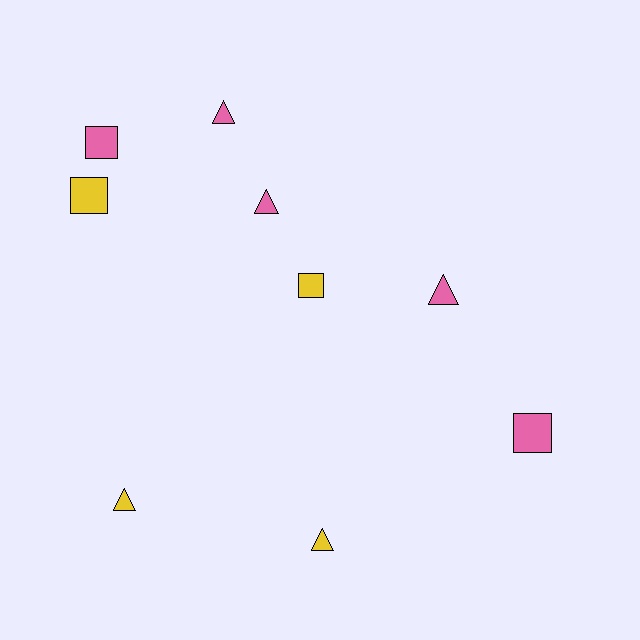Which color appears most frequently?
Pink, with 5 objects.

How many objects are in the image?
There are 9 objects.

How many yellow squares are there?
There are 2 yellow squares.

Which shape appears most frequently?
Triangle, with 5 objects.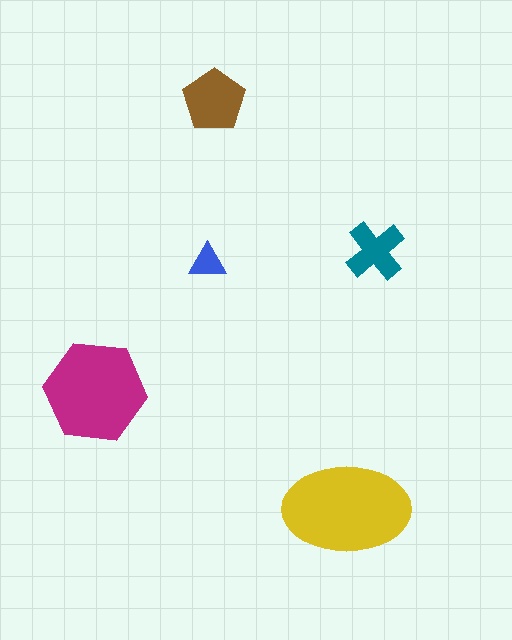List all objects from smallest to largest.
The blue triangle, the teal cross, the brown pentagon, the magenta hexagon, the yellow ellipse.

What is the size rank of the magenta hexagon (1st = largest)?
2nd.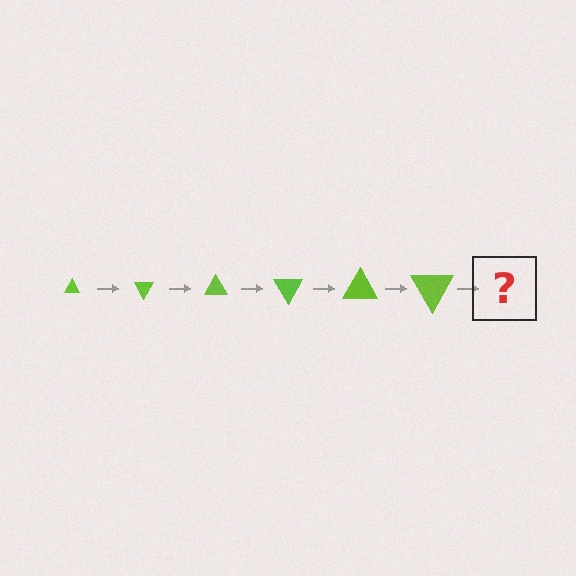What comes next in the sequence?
The next element should be a triangle, larger than the previous one and rotated 360 degrees from the start.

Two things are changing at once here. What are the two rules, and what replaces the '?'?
The two rules are that the triangle grows larger each step and it rotates 60 degrees each step. The '?' should be a triangle, larger than the previous one and rotated 360 degrees from the start.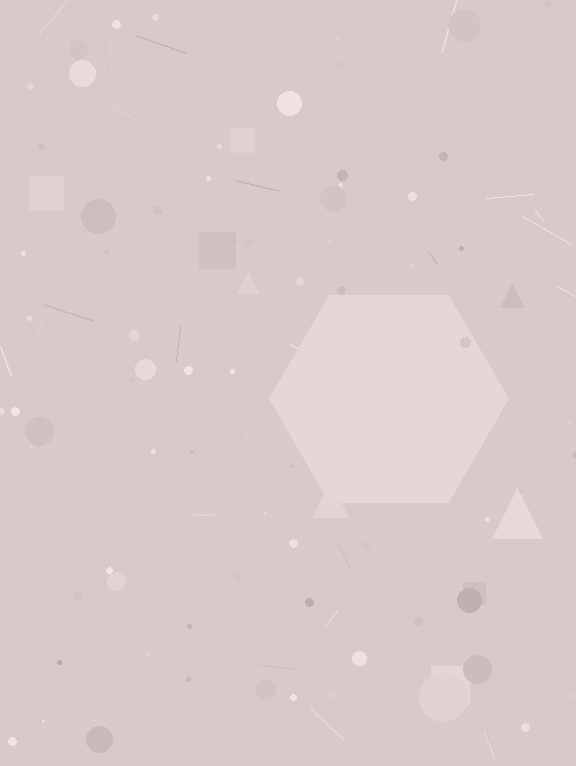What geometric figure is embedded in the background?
A hexagon is embedded in the background.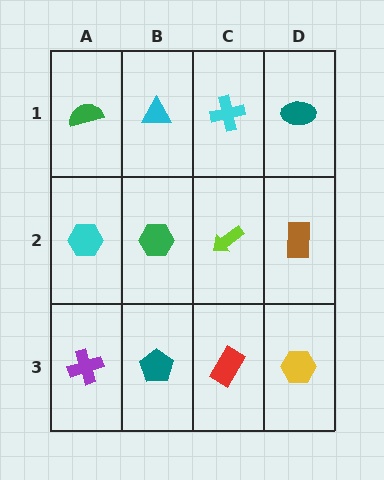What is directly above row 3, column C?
A lime arrow.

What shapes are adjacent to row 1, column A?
A cyan hexagon (row 2, column A), a cyan triangle (row 1, column B).